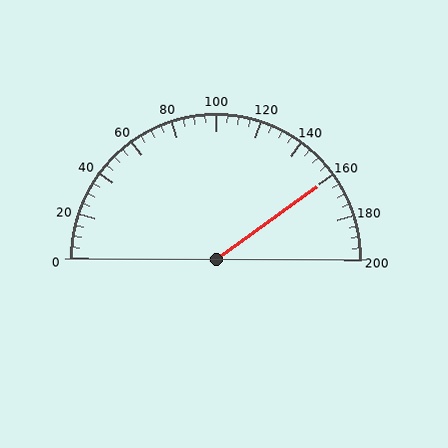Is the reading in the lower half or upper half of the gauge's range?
The reading is in the upper half of the range (0 to 200).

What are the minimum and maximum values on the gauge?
The gauge ranges from 0 to 200.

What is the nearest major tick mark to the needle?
The nearest major tick mark is 160.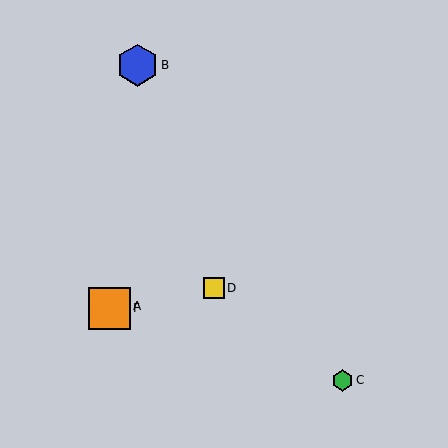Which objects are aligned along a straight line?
Objects A, E, F are aligned along a straight line.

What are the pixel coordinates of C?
Object C is at (343, 380).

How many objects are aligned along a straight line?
3 objects (A, E, F) are aligned along a straight line.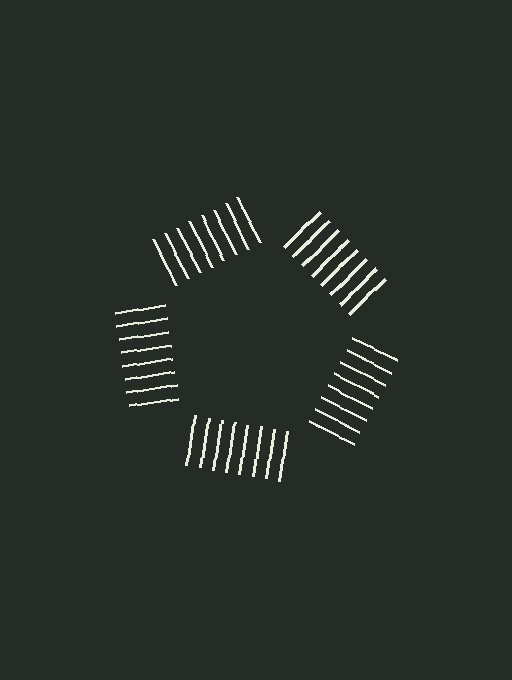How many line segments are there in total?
40 — 8 along each of the 5 edges.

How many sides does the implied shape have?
5 sides — the line-ends trace a pentagon.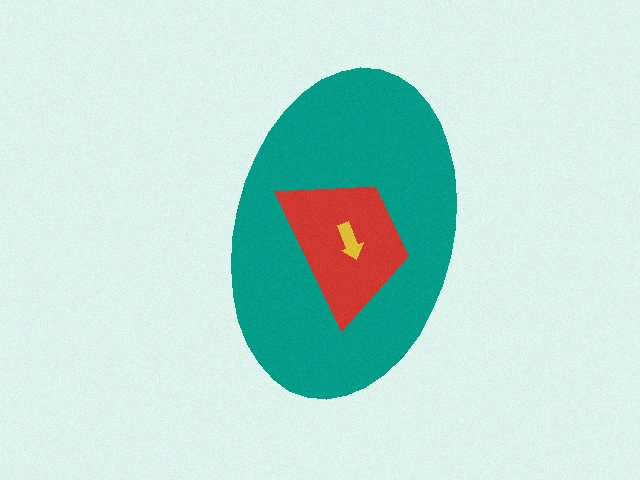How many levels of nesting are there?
3.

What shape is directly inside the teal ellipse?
The red trapezoid.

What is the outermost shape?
The teal ellipse.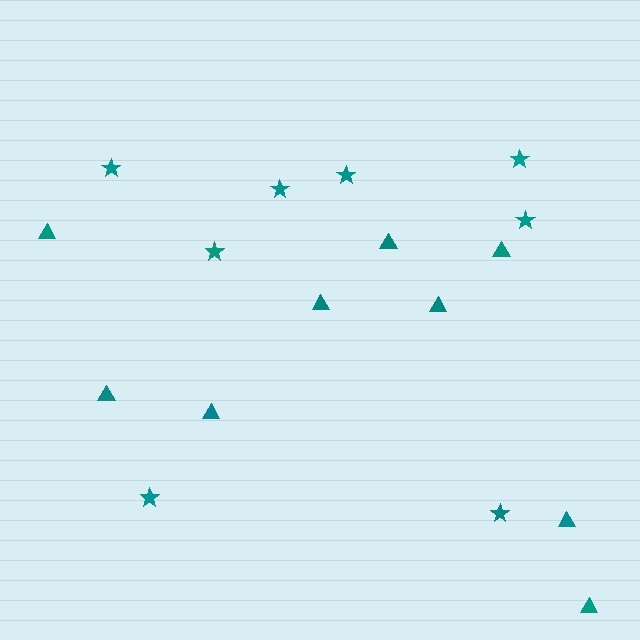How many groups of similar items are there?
There are 2 groups: one group of stars (8) and one group of triangles (9).